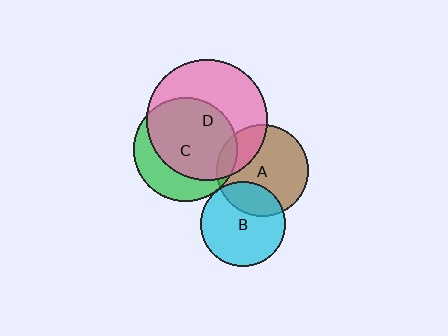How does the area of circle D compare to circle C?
Approximately 1.4 times.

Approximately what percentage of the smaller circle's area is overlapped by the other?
Approximately 25%.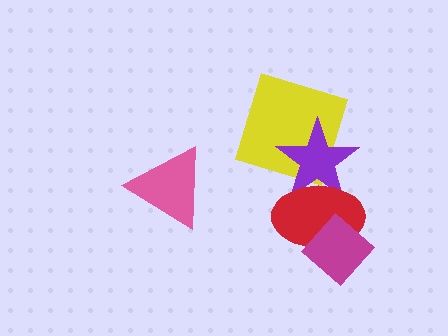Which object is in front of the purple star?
The red ellipse is in front of the purple star.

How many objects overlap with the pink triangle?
0 objects overlap with the pink triangle.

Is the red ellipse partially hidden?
Yes, it is partially covered by another shape.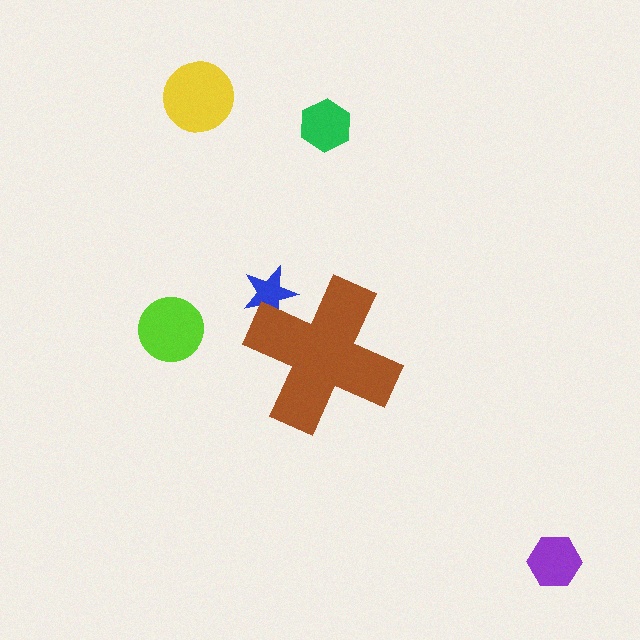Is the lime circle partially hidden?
No, the lime circle is fully visible.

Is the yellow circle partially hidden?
No, the yellow circle is fully visible.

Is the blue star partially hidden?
Yes, the blue star is partially hidden behind the brown cross.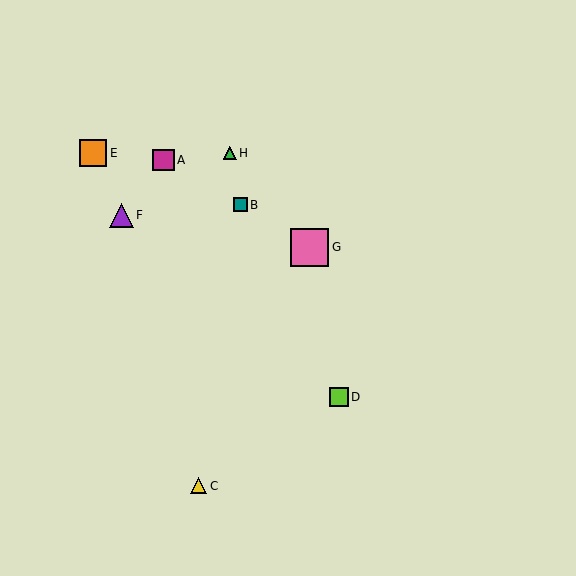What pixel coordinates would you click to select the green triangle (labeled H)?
Click at (230, 153) to select the green triangle H.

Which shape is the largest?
The pink square (labeled G) is the largest.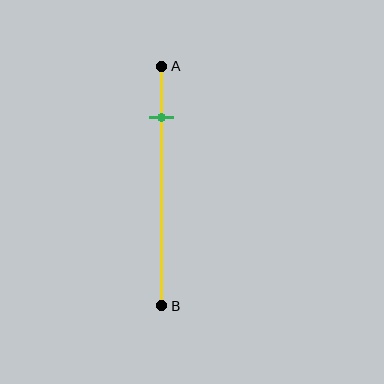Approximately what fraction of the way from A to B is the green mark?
The green mark is approximately 20% of the way from A to B.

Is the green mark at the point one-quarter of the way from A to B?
No, the mark is at about 20% from A, not at the 25% one-quarter point.